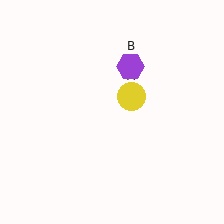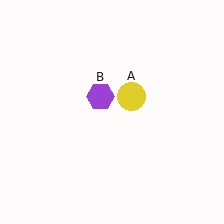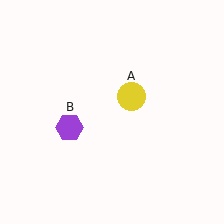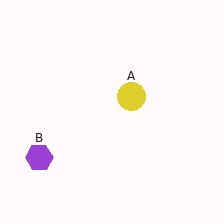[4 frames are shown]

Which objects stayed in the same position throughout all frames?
Yellow circle (object A) remained stationary.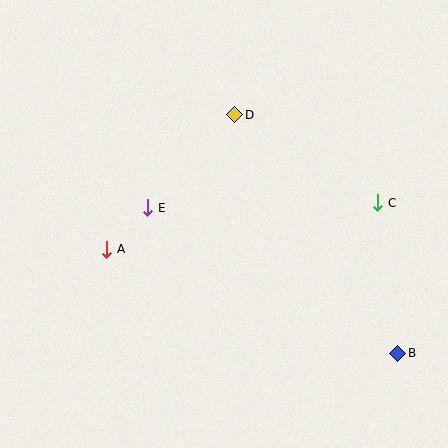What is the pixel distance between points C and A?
The distance between C and A is 275 pixels.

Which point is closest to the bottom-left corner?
Point A is closest to the bottom-left corner.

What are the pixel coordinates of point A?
Point A is at (107, 249).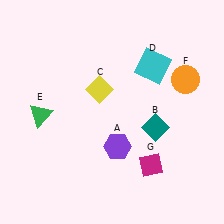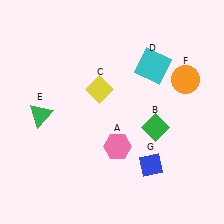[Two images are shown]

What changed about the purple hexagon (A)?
In Image 1, A is purple. In Image 2, it changed to pink.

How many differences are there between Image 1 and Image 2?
There are 3 differences between the two images.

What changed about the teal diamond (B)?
In Image 1, B is teal. In Image 2, it changed to green.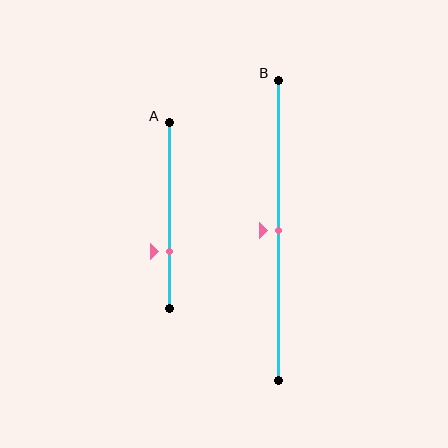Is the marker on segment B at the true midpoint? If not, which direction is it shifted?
Yes, the marker on segment B is at the true midpoint.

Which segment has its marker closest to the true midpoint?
Segment B has its marker closest to the true midpoint.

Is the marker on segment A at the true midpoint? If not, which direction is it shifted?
No, the marker on segment A is shifted downward by about 20% of the segment length.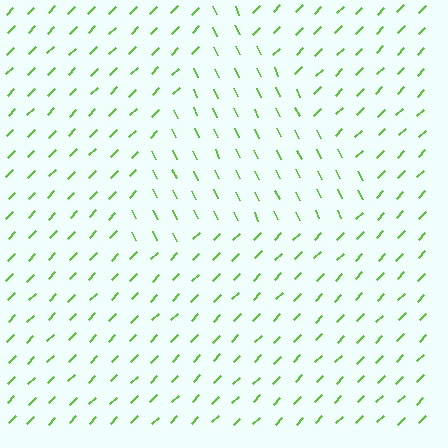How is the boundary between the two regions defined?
The boundary is defined purely by a change in line orientation (approximately 70 degrees difference). All lines are the same color and thickness.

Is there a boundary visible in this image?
Yes, there is a texture boundary formed by a change in line orientation.